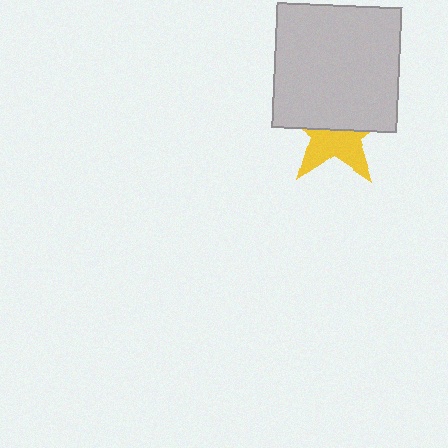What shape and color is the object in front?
The object in front is a light gray square.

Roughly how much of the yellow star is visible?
About half of it is visible (roughly 46%).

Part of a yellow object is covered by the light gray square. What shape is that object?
It is a star.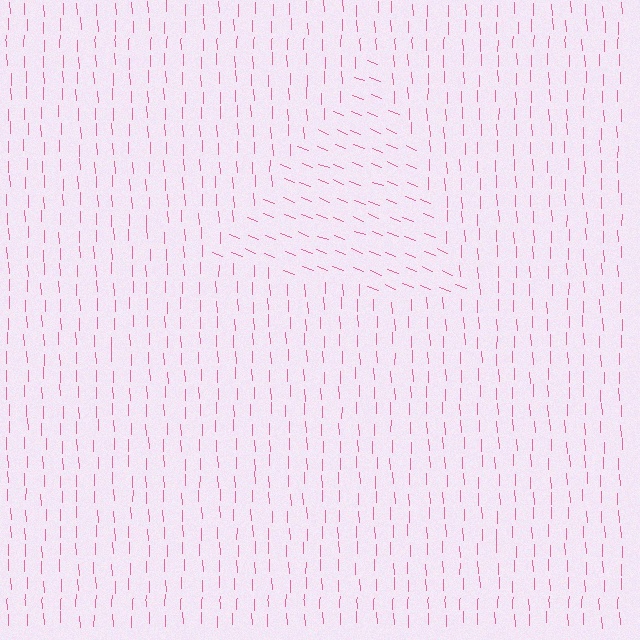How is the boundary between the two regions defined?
The boundary is defined purely by a change in line orientation (approximately 66 degrees difference). All lines are the same color and thickness.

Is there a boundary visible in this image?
Yes, there is a texture boundary formed by a change in line orientation.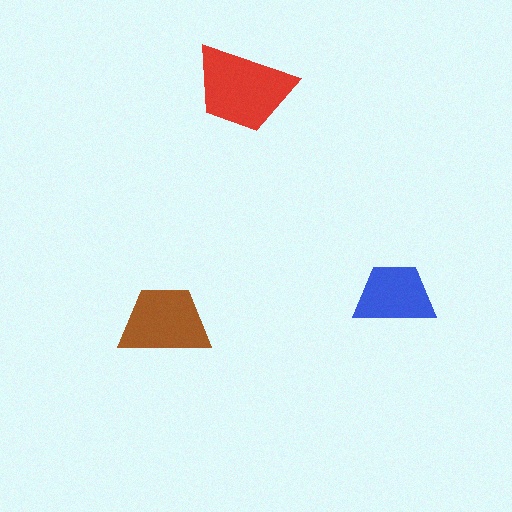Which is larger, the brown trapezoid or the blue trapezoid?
The brown one.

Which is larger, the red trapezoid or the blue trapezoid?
The red one.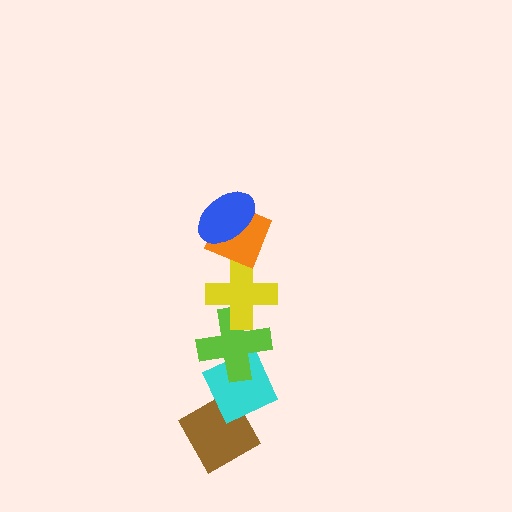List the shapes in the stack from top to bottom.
From top to bottom: the blue ellipse, the orange diamond, the yellow cross, the lime cross, the cyan diamond, the brown diamond.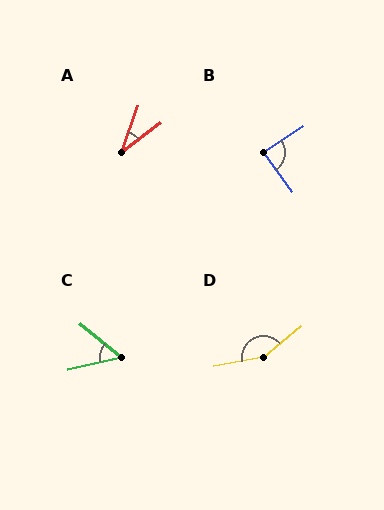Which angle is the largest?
D, at approximately 151 degrees.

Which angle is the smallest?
A, at approximately 32 degrees.